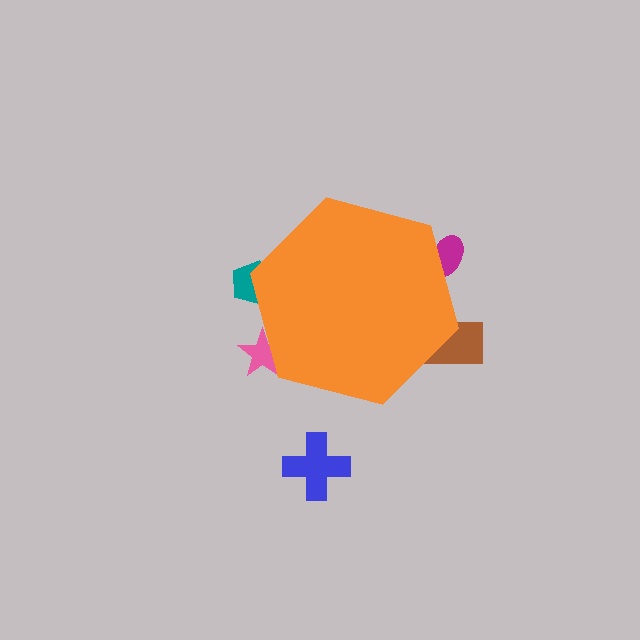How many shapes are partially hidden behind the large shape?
4 shapes are partially hidden.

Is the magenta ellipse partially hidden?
Yes, the magenta ellipse is partially hidden behind the orange hexagon.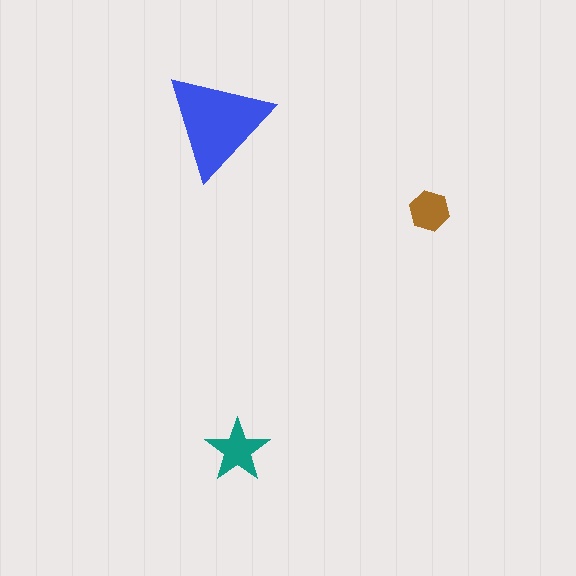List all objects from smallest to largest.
The brown hexagon, the teal star, the blue triangle.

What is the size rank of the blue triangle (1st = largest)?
1st.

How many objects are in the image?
There are 3 objects in the image.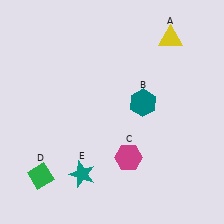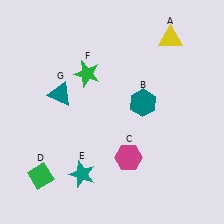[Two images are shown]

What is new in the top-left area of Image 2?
A teal triangle (G) was added in the top-left area of Image 2.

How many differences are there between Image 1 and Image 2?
There are 2 differences between the two images.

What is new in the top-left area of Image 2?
A green star (F) was added in the top-left area of Image 2.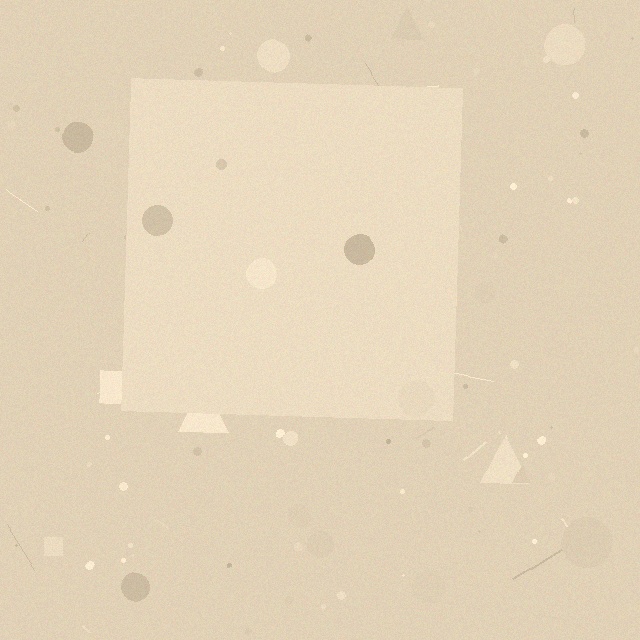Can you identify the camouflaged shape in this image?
The camouflaged shape is a square.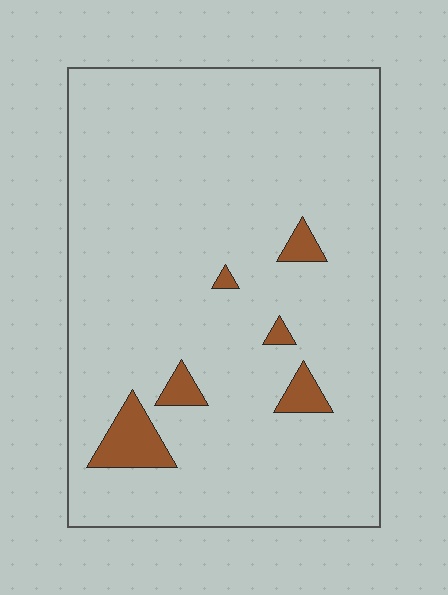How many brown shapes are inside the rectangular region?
6.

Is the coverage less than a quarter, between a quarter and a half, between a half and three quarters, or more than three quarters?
Less than a quarter.